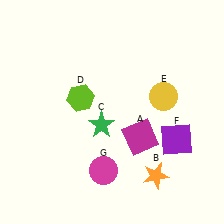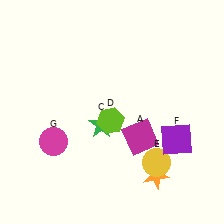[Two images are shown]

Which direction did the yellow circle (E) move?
The yellow circle (E) moved down.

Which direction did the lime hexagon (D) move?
The lime hexagon (D) moved right.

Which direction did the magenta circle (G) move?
The magenta circle (G) moved left.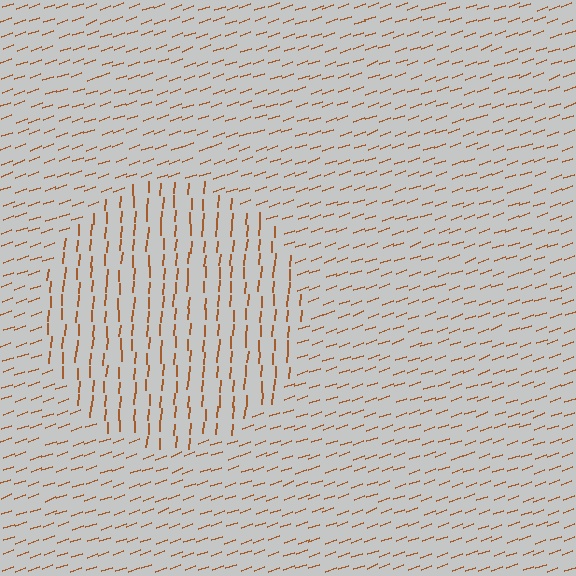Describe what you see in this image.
The image is filled with small brown line segments. A circle region in the image has lines oriented differently from the surrounding lines, creating a visible texture boundary.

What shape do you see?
I see a circle.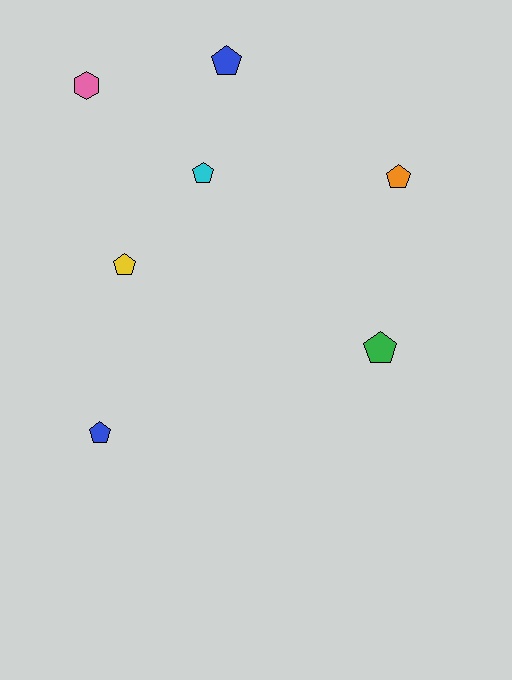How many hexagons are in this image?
There is 1 hexagon.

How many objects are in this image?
There are 7 objects.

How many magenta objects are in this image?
There are no magenta objects.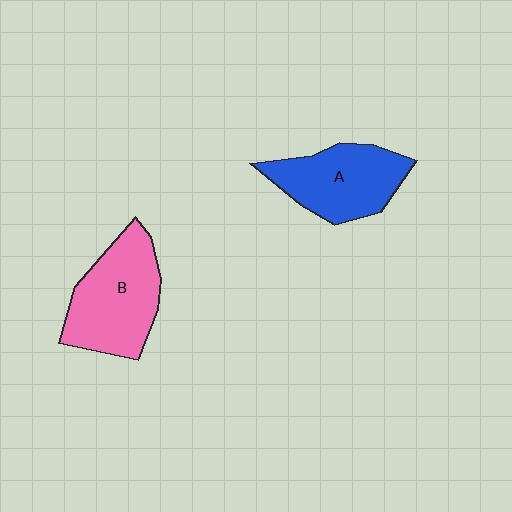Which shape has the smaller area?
Shape A (blue).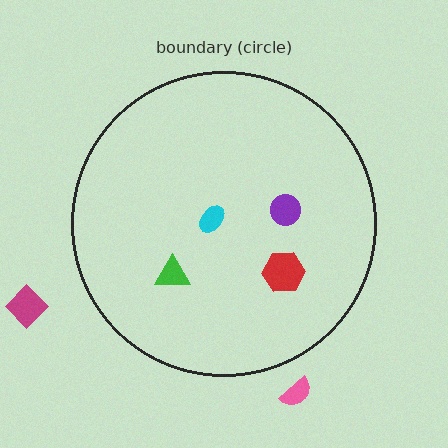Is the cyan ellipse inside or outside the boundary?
Inside.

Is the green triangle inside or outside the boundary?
Inside.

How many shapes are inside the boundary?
4 inside, 2 outside.